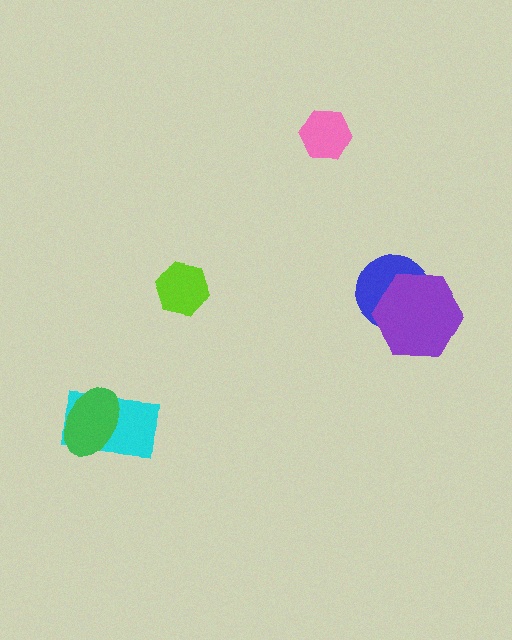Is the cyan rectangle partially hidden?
Yes, it is partially covered by another shape.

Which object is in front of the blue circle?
The purple hexagon is in front of the blue circle.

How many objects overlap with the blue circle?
1 object overlaps with the blue circle.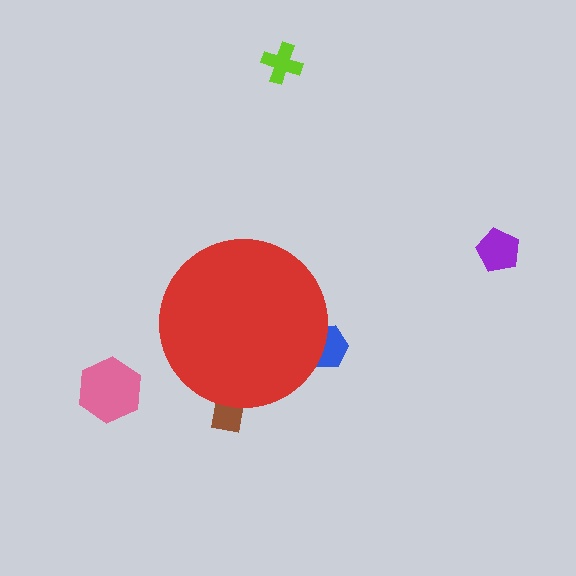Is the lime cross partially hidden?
No, the lime cross is fully visible.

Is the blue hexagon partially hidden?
Yes, the blue hexagon is partially hidden behind the red circle.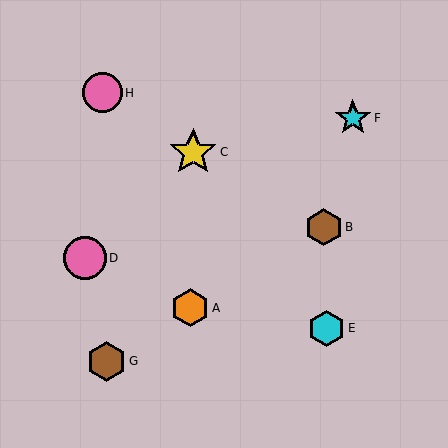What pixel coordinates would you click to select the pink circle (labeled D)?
Click at (85, 258) to select the pink circle D.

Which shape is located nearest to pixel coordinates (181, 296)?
The orange hexagon (labeled A) at (190, 308) is nearest to that location.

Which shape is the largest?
The yellow star (labeled C) is the largest.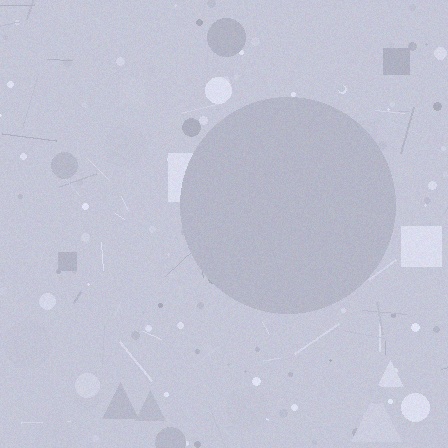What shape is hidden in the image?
A circle is hidden in the image.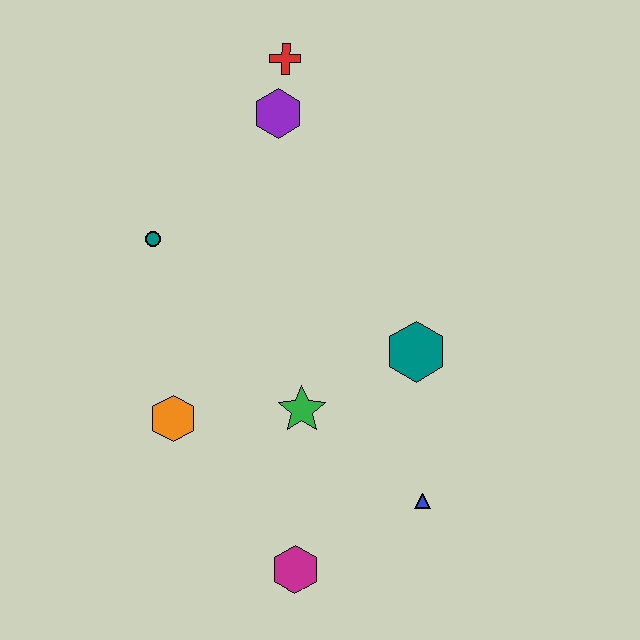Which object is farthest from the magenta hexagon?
The red cross is farthest from the magenta hexagon.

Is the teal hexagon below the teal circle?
Yes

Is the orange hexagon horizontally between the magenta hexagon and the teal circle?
Yes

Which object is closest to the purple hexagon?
The red cross is closest to the purple hexagon.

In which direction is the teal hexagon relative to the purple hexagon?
The teal hexagon is below the purple hexagon.